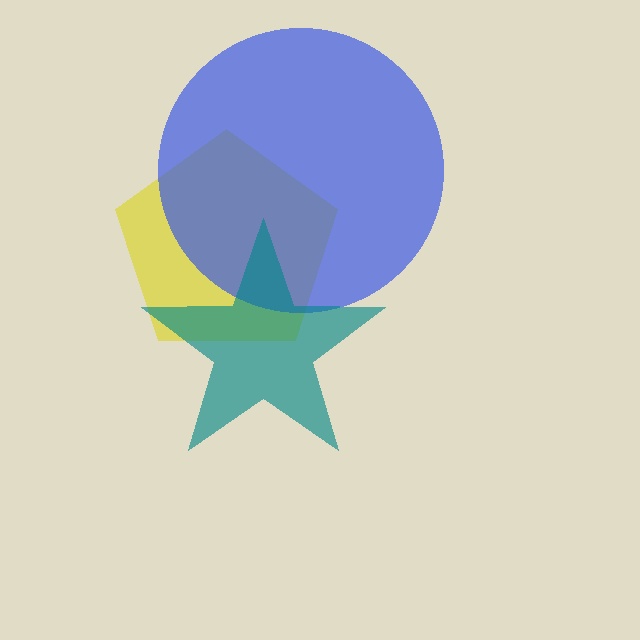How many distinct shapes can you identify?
There are 3 distinct shapes: a yellow pentagon, a blue circle, a teal star.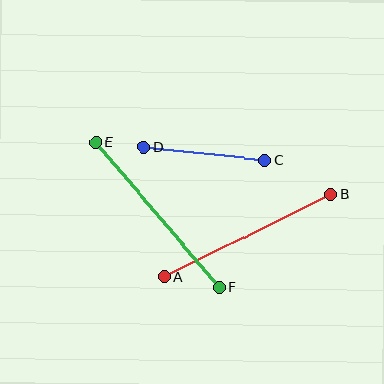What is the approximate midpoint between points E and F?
The midpoint is at approximately (158, 215) pixels.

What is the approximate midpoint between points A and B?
The midpoint is at approximately (248, 236) pixels.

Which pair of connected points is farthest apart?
Points E and F are farthest apart.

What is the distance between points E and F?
The distance is approximately 191 pixels.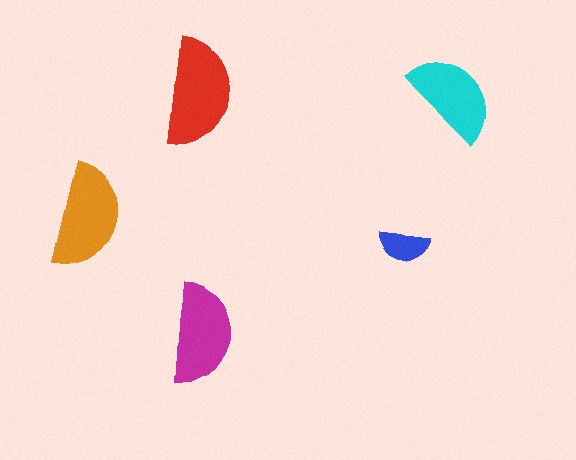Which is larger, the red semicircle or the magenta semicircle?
The red one.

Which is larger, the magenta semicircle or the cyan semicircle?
The magenta one.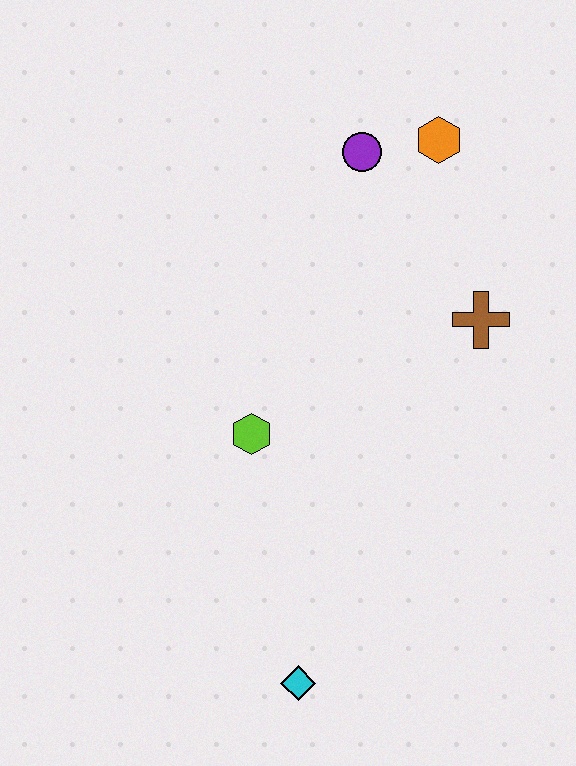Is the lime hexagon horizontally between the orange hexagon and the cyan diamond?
No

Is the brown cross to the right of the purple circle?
Yes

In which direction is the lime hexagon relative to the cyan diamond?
The lime hexagon is above the cyan diamond.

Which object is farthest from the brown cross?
The cyan diamond is farthest from the brown cross.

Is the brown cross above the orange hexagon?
No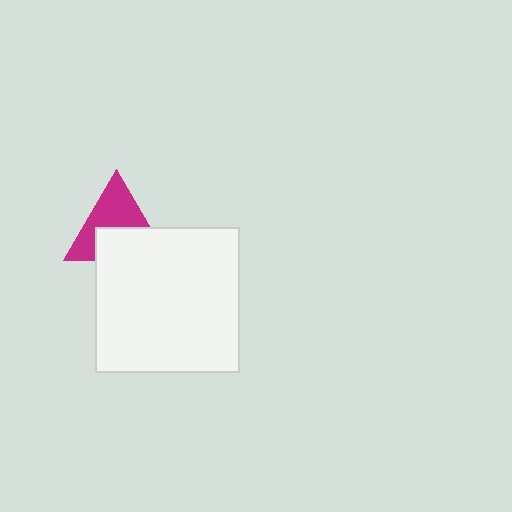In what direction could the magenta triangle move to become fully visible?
The magenta triangle could move up. That would shift it out from behind the white square entirely.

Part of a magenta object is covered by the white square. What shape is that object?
It is a triangle.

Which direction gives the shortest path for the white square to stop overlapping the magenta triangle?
Moving down gives the shortest separation.